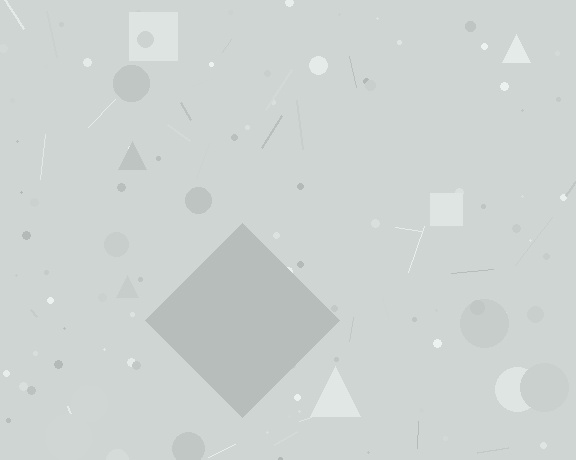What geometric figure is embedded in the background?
A diamond is embedded in the background.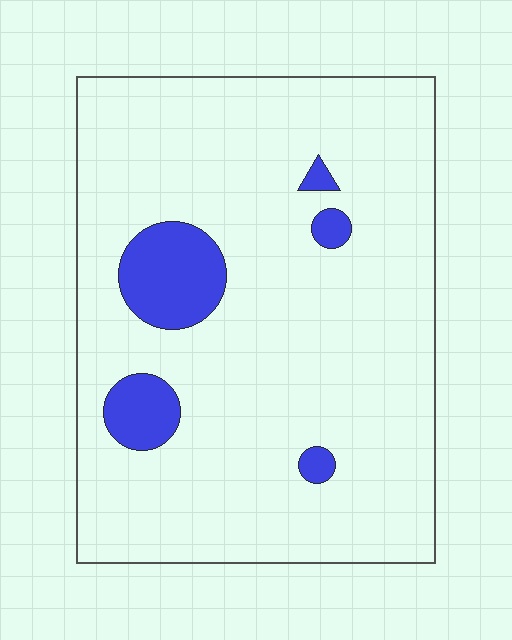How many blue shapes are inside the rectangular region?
5.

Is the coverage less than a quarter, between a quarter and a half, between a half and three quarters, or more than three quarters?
Less than a quarter.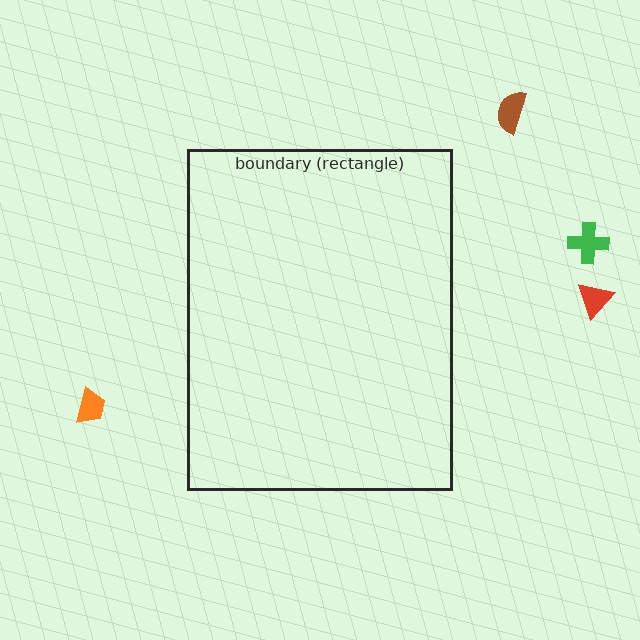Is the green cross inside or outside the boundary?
Outside.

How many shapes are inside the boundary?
0 inside, 4 outside.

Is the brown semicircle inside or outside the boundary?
Outside.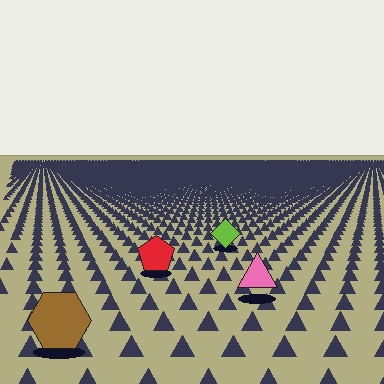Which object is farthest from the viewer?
The lime diamond is farthest from the viewer. It appears smaller and the ground texture around it is denser.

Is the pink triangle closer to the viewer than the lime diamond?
Yes. The pink triangle is closer — you can tell from the texture gradient: the ground texture is coarser near it.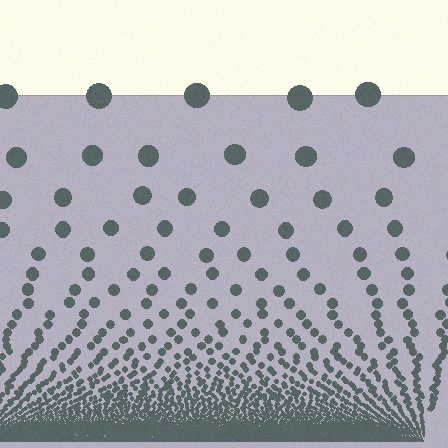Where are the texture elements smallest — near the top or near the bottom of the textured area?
Near the bottom.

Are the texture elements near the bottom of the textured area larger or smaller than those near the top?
Smaller. The gradient is inverted — elements near the bottom are smaller and denser.